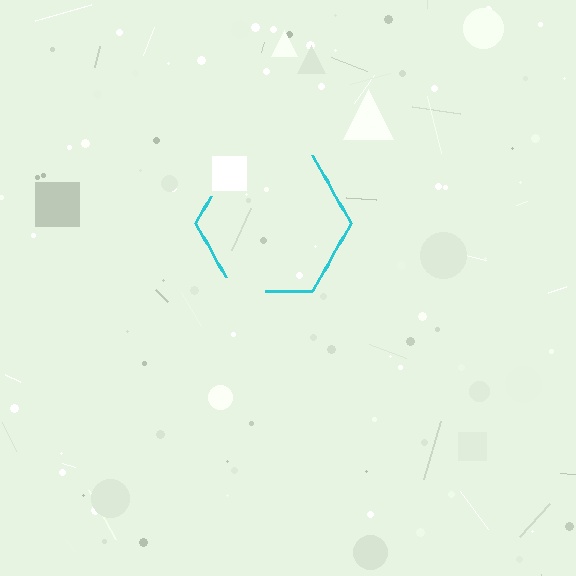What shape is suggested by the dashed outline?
The dashed outline suggests a hexagon.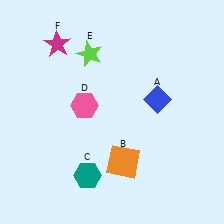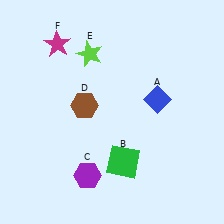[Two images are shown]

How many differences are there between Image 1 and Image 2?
There are 3 differences between the two images.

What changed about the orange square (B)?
In Image 1, B is orange. In Image 2, it changed to green.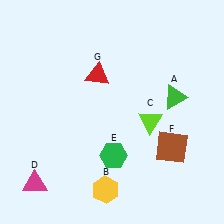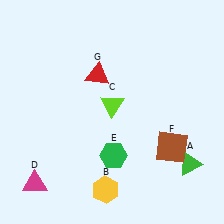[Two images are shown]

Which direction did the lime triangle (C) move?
The lime triangle (C) moved left.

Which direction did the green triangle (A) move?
The green triangle (A) moved down.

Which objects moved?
The objects that moved are: the green triangle (A), the lime triangle (C).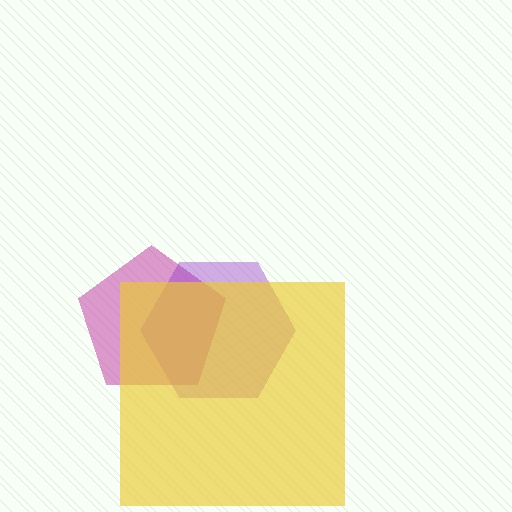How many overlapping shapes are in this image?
There are 3 overlapping shapes in the image.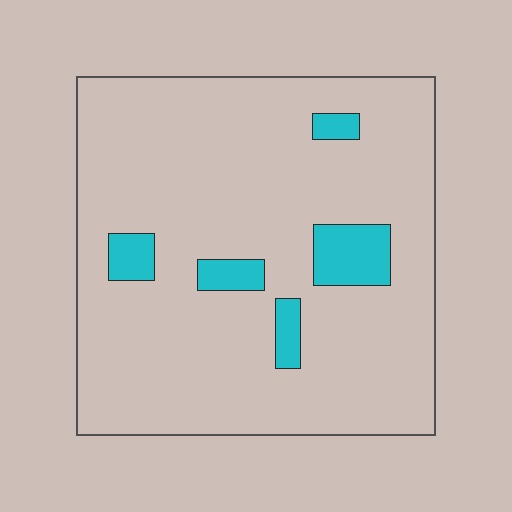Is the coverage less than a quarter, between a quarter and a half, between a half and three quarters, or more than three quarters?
Less than a quarter.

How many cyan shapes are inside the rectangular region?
5.